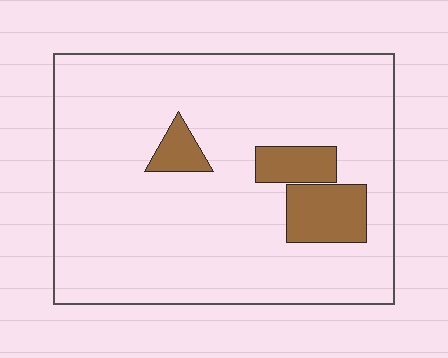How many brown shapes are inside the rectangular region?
3.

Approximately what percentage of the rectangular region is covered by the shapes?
Approximately 10%.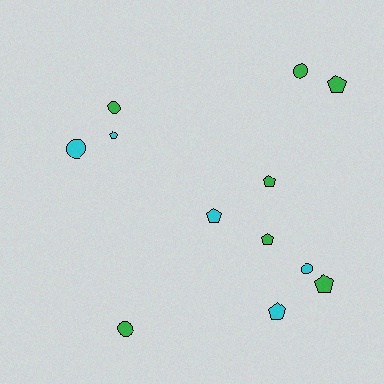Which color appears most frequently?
Green, with 7 objects.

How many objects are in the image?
There are 12 objects.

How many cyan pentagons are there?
There are 3 cyan pentagons.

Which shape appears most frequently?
Pentagon, with 7 objects.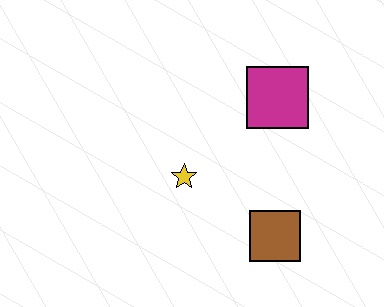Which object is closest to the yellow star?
The brown square is closest to the yellow star.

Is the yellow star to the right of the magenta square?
No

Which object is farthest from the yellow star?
The magenta square is farthest from the yellow star.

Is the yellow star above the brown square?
Yes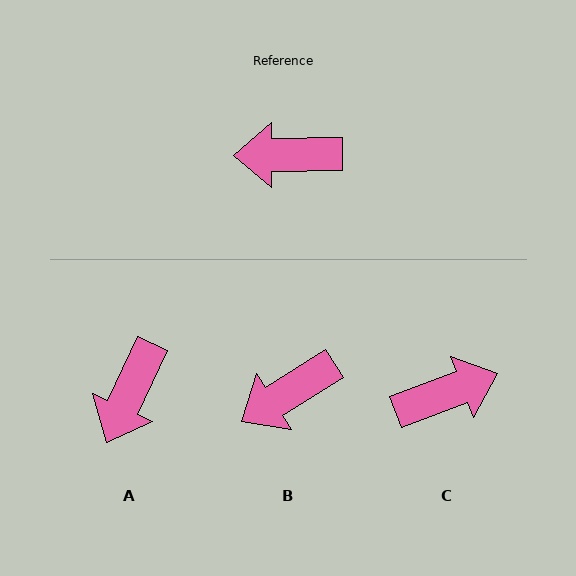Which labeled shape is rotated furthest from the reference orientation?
C, about 160 degrees away.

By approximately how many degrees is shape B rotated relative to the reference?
Approximately 32 degrees counter-clockwise.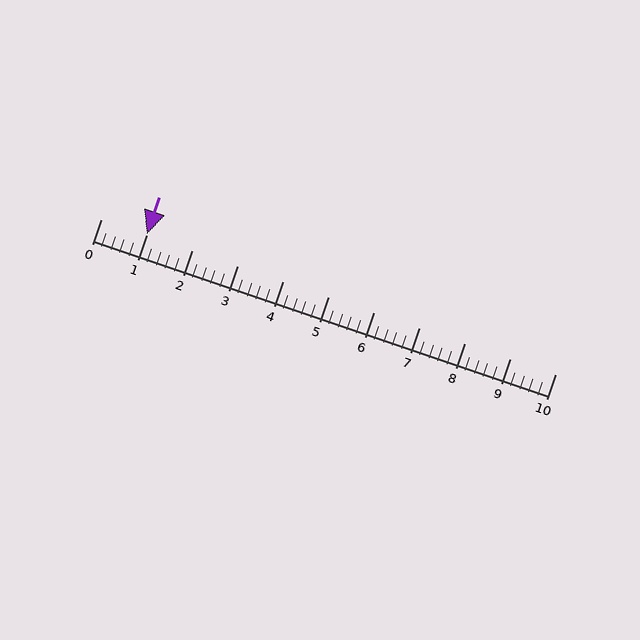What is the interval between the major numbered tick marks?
The major tick marks are spaced 1 units apart.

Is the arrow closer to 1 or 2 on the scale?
The arrow is closer to 1.